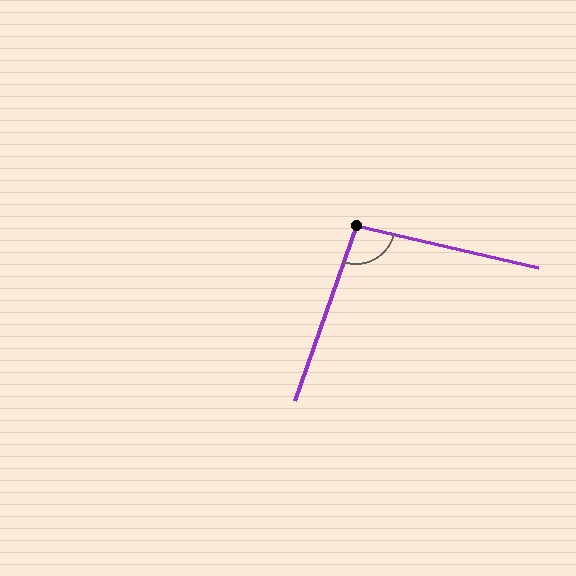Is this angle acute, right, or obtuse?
It is obtuse.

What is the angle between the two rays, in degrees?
Approximately 96 degrees.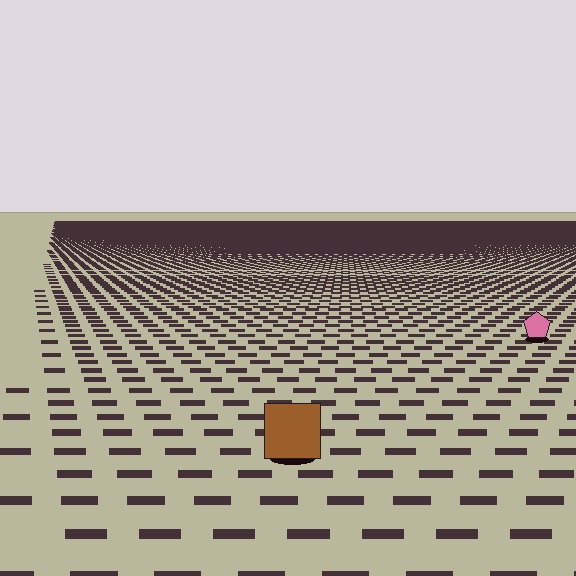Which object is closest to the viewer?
The brown square is closest. The texture marks near it are larger and more spread out.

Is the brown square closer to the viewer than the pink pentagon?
Yes. The brown square is closer — you can tell from the texture gradient: the ground texture is coarser near it.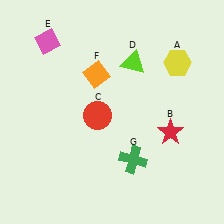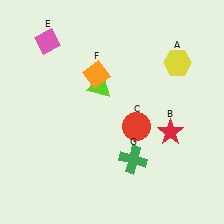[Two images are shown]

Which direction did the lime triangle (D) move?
The lime triangle (D) moved left.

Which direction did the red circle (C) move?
The red circle (C) moved right.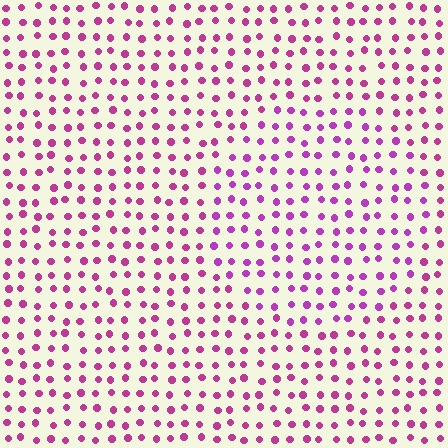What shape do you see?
I see a circle.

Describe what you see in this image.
The image is filled with small magenta elements in a uniform arrangement. A circle-shaped region is visible where the elements are tinted to a slightly different hue, forming a subtle color boundary.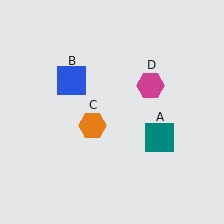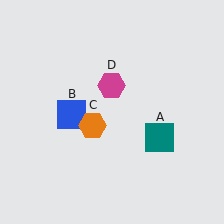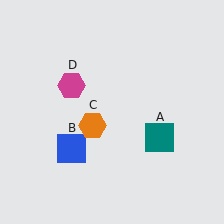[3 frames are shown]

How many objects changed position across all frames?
2 objects changed position: blue square (object B), magenta hexagon (object D).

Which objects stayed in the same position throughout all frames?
Teal square (object A) and orange hexagon (object C) remained stationary.